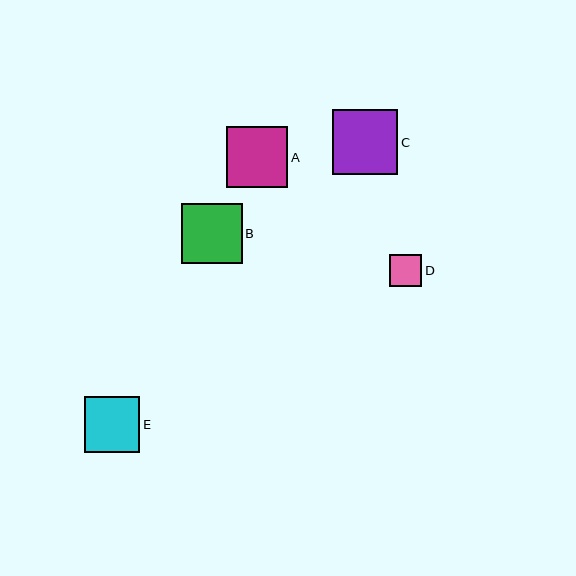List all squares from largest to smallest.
From largest to smallest: C, A, B, E, D.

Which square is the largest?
Square C is the largest with a size of approximately 66 pixels.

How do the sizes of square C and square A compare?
Square C and square A are approximately the same size.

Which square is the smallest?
Square D is the smallest with a size of approximately 32 pixels.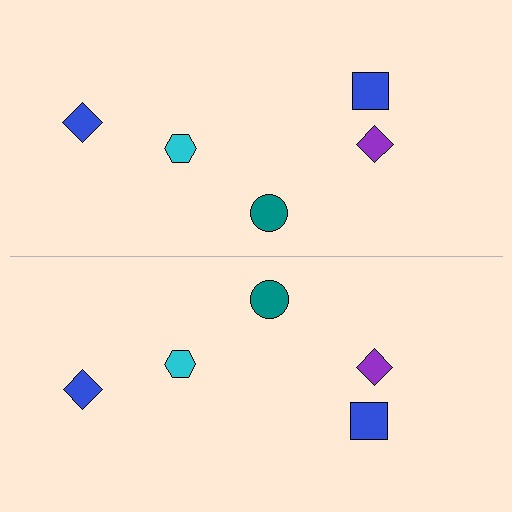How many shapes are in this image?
There are 10 shapes in this image.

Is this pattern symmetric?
Yes, this pattern has bilateral (reflection) symmetry.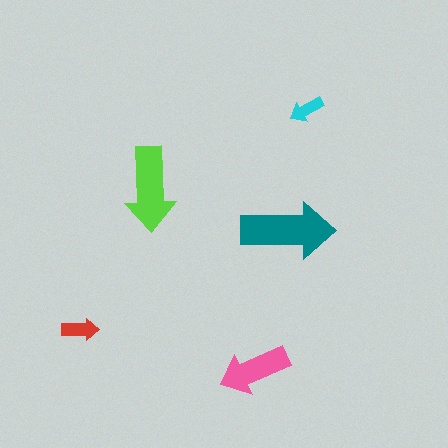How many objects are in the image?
There are 5 objects in the image.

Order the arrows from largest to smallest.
the teal one, the lime one, the pink one, the red one, the cyan one.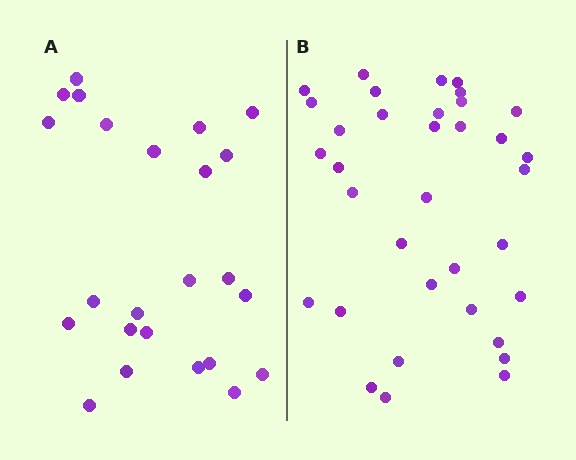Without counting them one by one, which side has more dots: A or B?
Region B (the right region) has more dots.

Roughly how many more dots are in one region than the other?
Region B has roughly 12 or so more dots than region A.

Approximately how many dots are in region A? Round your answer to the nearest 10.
About 20 dots. (The exact count is 24, which rounds to 20.)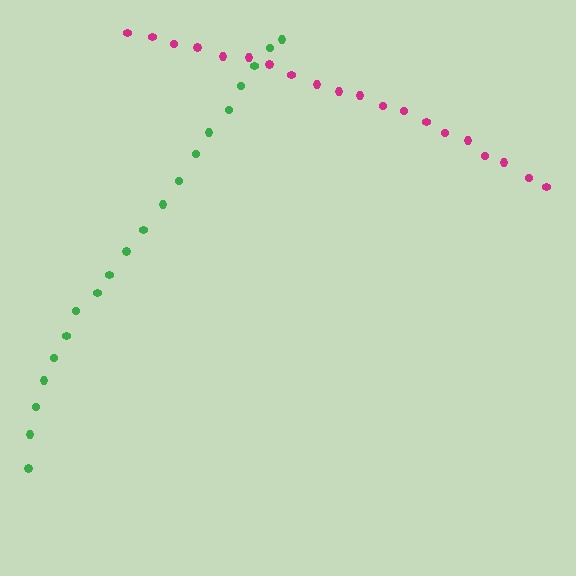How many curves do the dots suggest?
There are 2 distinct paths.